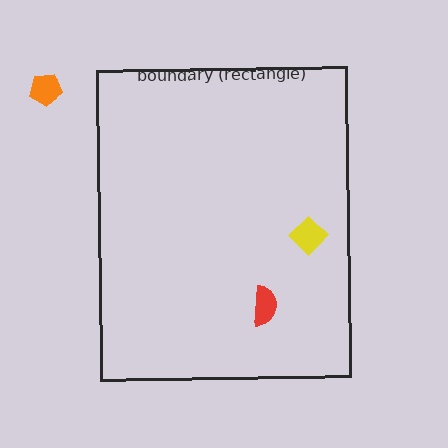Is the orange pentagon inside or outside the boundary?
Outside.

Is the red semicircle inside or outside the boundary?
Inside.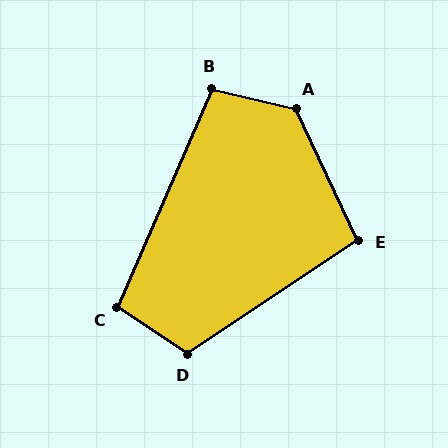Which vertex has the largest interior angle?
A, at approximately 129 degrees.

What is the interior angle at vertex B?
Approximately 100 degrees (obtuse).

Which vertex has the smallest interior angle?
E, at approximately 98 degrees.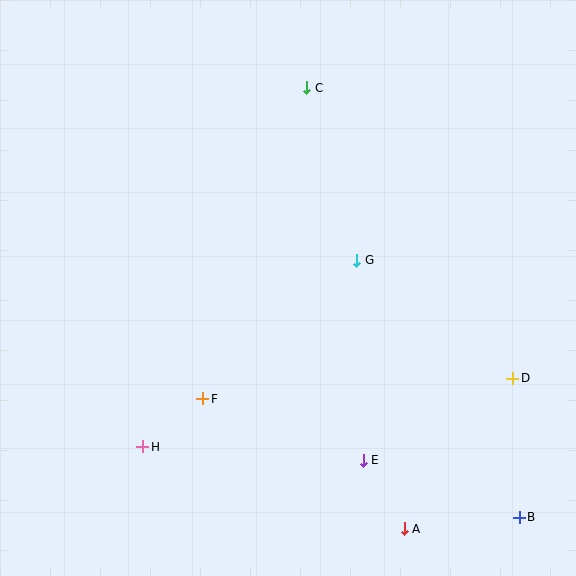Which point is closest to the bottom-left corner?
Point H is closest to the bottom-left corner.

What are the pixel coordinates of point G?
Point G is at (357, 260).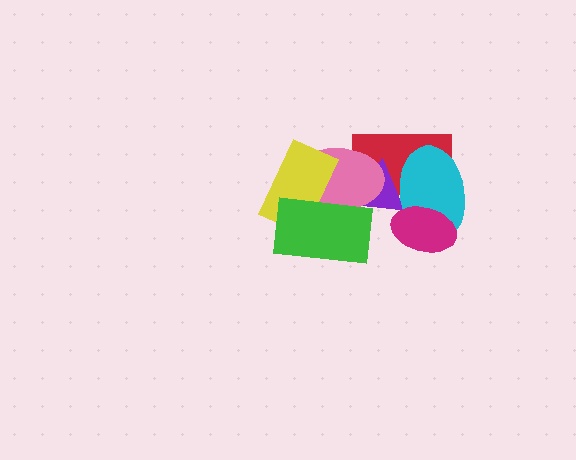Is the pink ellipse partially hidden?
Yes, it is partially covered by another shape.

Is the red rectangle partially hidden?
Yes, it is partially covered by another shape.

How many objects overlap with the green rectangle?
3 objects overlap with the green rectangle.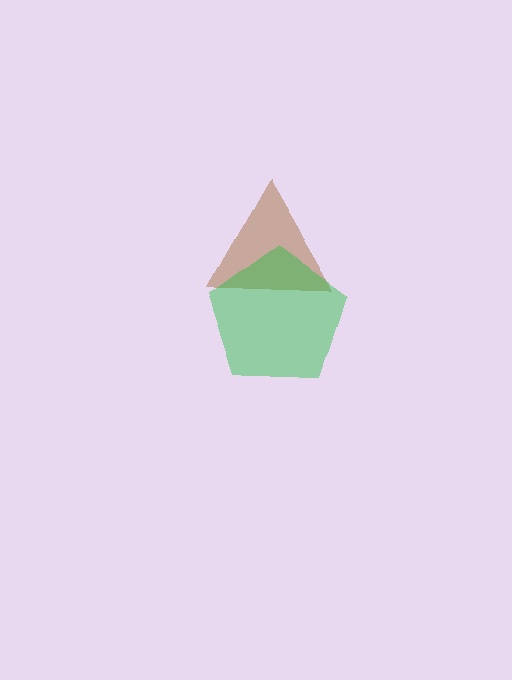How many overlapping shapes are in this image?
There are 2 overlapping shapes in the image.